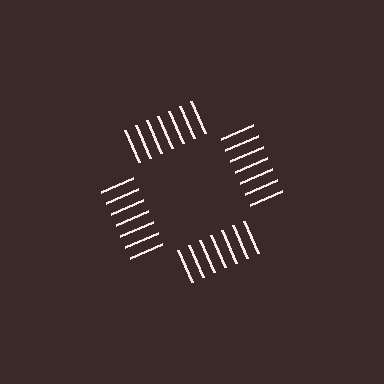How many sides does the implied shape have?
4 sides — the line-ends trace a square.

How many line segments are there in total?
28 — 7 along each of the 4 edges.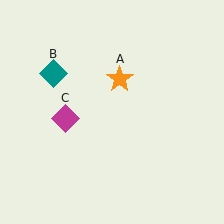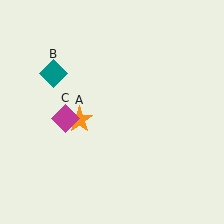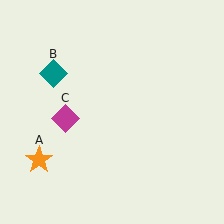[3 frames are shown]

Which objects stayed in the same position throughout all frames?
Teal diamond (object B) and magenta diamond (object C) remained stationary.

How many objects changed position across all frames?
1 object changed position: orange star (object A).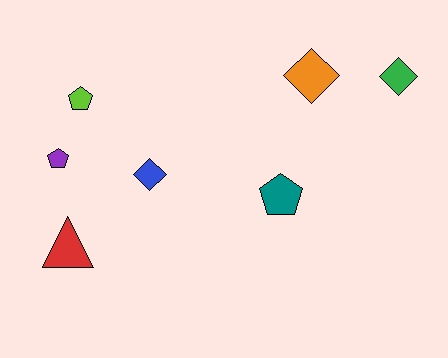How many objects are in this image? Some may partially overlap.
There are 7 objects.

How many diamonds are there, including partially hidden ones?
There are 3 diamonds.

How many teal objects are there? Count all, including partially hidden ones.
There is 1 teal object.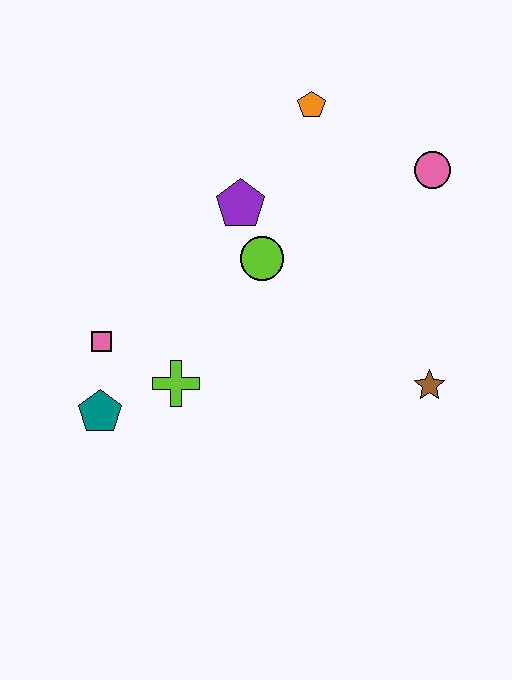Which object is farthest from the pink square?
The pink circle is farthest from the pink square.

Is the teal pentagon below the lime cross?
Yes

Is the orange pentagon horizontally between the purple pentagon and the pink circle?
Yes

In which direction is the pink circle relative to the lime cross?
The pink circle is to the right of the lime cross.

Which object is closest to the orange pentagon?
The purple pentagon is closest to the orange pentagon.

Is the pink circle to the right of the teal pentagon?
Yes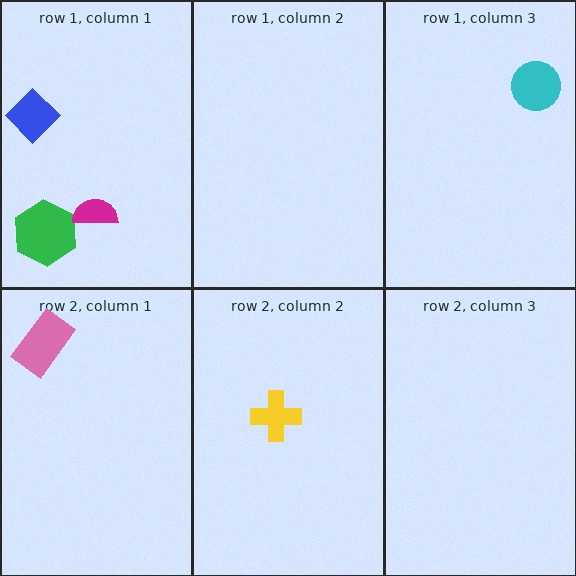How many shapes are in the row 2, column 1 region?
1.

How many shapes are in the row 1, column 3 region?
1.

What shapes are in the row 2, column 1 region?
The pink rectangle.